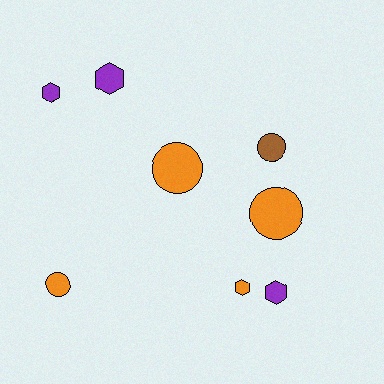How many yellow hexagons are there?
There are no yellow hexagons.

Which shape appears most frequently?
Circle, with 4 objects.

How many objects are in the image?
There are 8 objects.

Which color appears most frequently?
Orange, with 4 objects.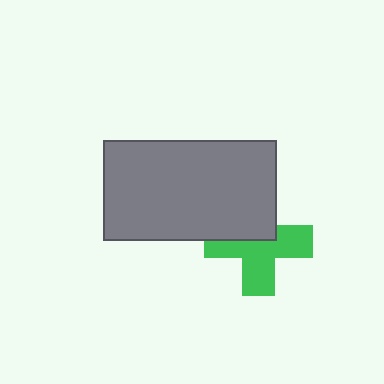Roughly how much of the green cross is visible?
About half of it is visible (roughly 59%).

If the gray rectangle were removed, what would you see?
You would see the complete green cross.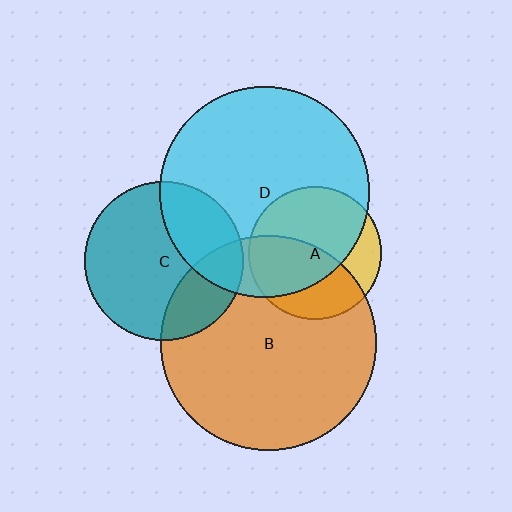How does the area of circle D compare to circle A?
Approximately 2.5 times.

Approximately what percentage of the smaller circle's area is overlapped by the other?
Approximately 25%.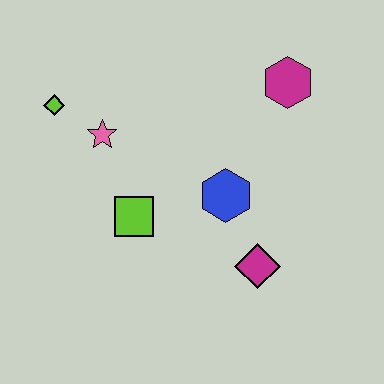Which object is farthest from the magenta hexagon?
The lime diamond is farthest from the magenta hexagon.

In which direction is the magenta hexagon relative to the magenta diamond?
The magenta hexagon is above the magenta diamond.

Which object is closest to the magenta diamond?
The blue hexagon is closest to the magenta diamond.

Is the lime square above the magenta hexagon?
No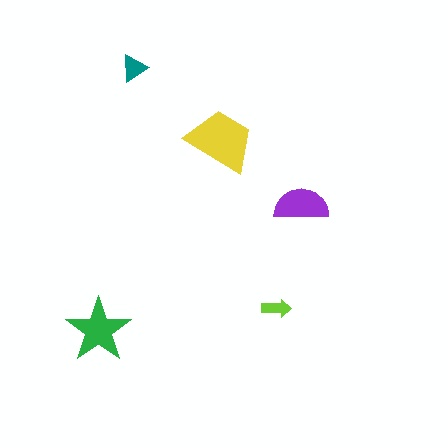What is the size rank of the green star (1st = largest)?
2nd.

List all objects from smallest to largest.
The lime arrow, the teal triangle, the purple semicircle, the green star, the yellow trapezoid.